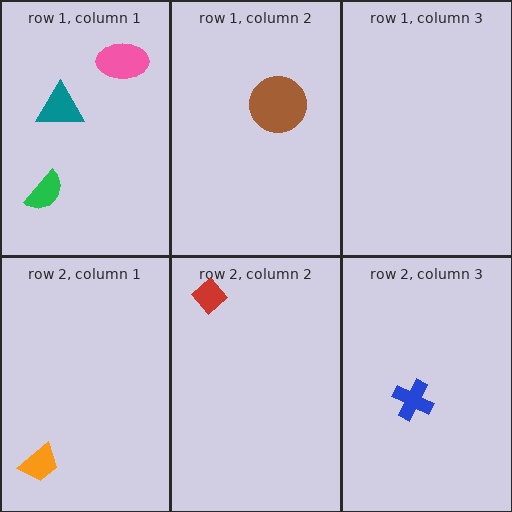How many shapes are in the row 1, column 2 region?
1.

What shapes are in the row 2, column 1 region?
The orange trapezoid.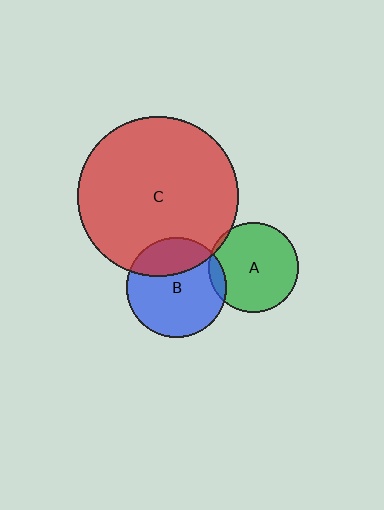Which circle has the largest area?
Circle C (red).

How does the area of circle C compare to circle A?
Approximately 3.2 times.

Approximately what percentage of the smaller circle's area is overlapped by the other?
Approximately 30%.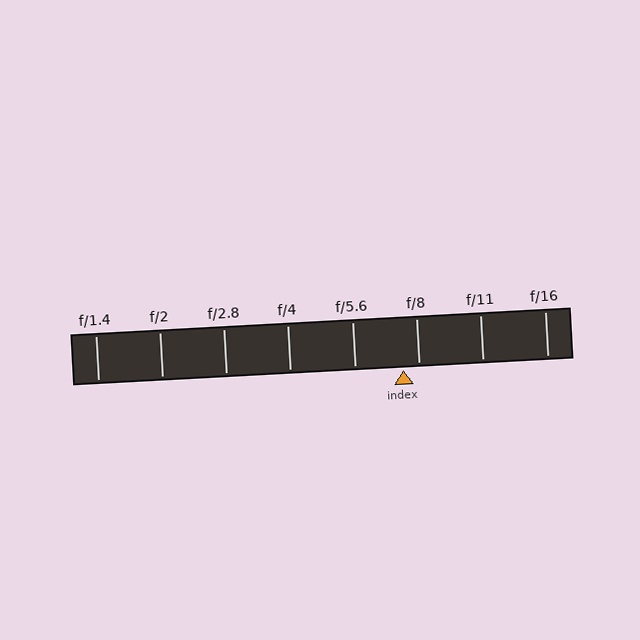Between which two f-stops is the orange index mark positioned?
The index mark is between f/5.6 and f/8.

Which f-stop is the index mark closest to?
The index mark is closest to f/8.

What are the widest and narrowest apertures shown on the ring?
The widest aperture shown is f/1.4 and the narrowest is f/16.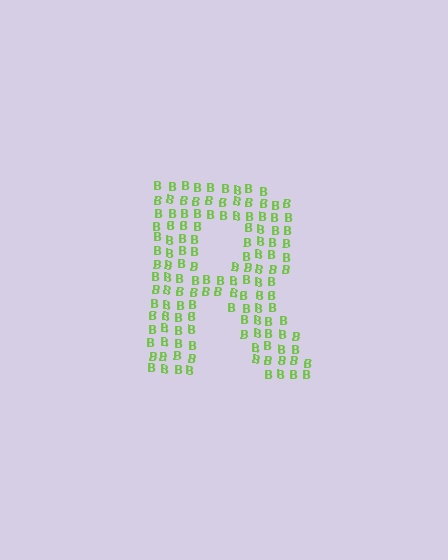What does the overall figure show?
The overall figure shows the letter R.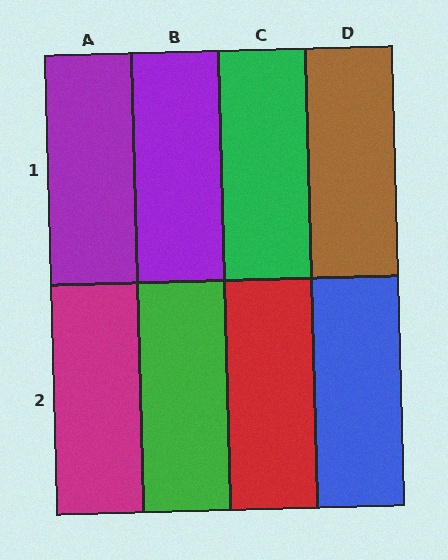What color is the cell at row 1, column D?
Brown.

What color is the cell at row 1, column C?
Green.